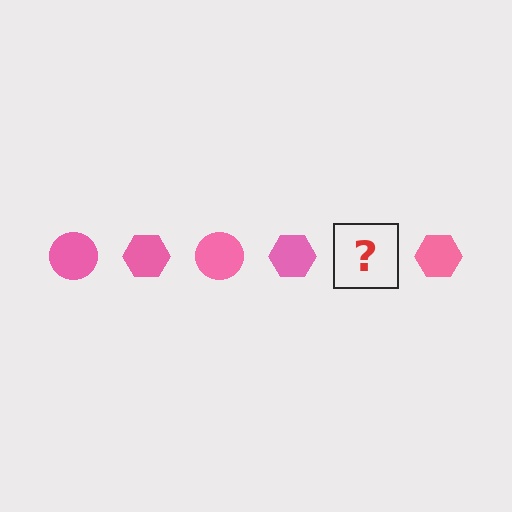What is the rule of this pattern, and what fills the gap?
The rule is that the pattern cycles through circle, hexagon shapes in pink. The gap should be filled with a pink circle.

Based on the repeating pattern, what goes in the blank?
The blank should be a pink circle.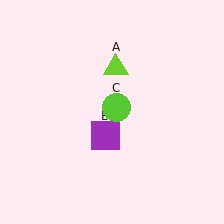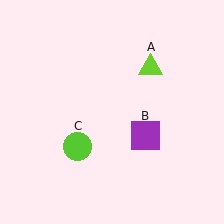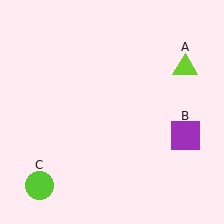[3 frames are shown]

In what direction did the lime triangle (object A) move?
The lime triangle (object A) moved right.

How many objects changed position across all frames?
3 objects changed position: lime triangle (object A), purple square (object B), lime circle (object C).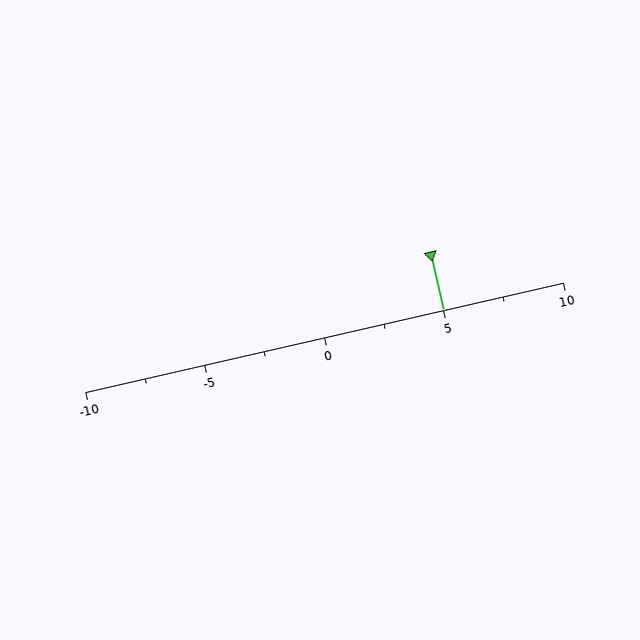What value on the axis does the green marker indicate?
The marker indicates approximately 5.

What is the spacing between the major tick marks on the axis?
The major ticks are spaced 5 apart.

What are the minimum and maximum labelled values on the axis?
The axis runs from -10 to 10.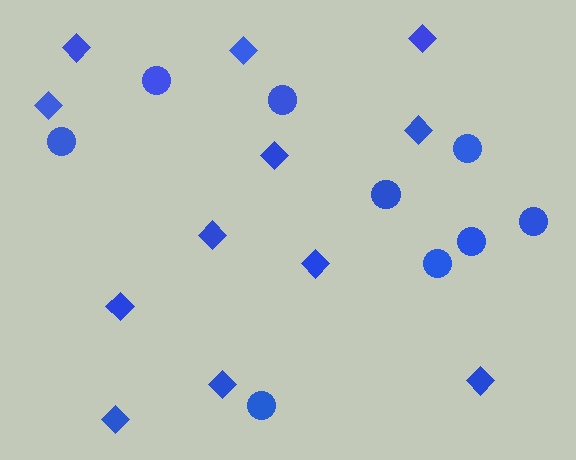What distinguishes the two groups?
There are 2 groups: one group of diamonds (12) and one group of circles (9).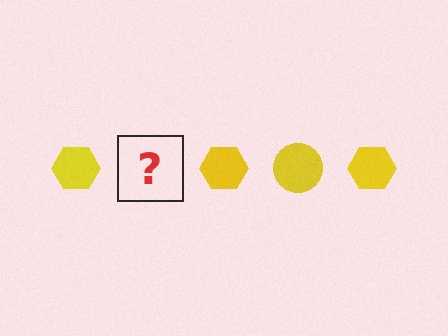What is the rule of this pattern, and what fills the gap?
The rule is that the pattern cycles through hexagon, circle shapes in yellow. The gap should be filled with a yellow circle.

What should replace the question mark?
The question mark should be replaced with a yellow circle.